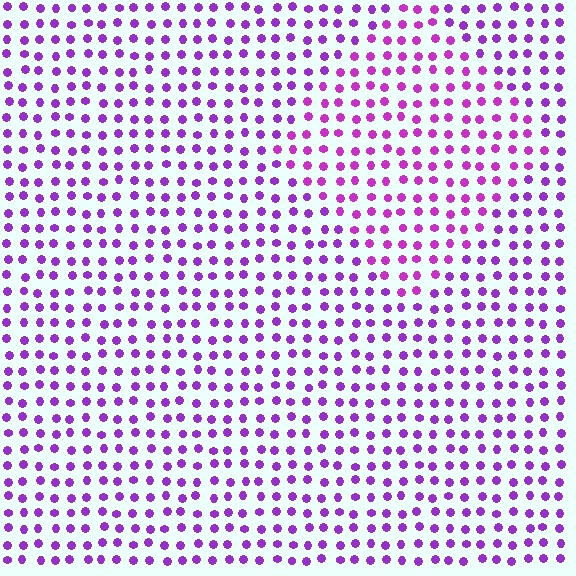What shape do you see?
I see a diamond.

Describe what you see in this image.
The image is filled with small purple elements in a uniform arrangement. A diamond-shaped region is visible where the elements are tinted to a slightly different hue, forming a subtle color boundary.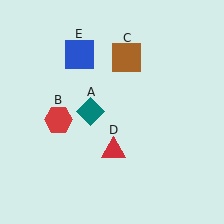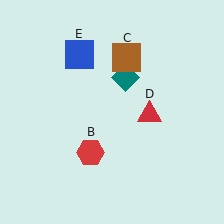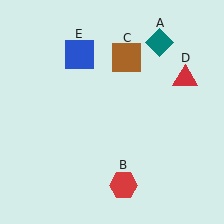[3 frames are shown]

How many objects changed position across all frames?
3 objects changed position: teal diamond (object A), red hexagon (object B), red triangle (object D).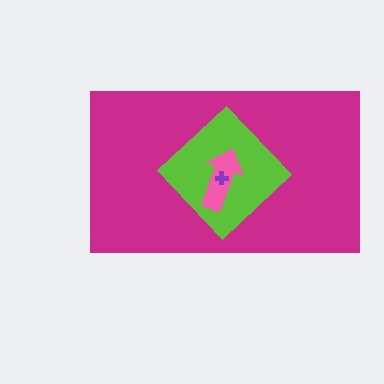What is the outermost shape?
The magenta rectangle.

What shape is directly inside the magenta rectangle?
The lime diamond.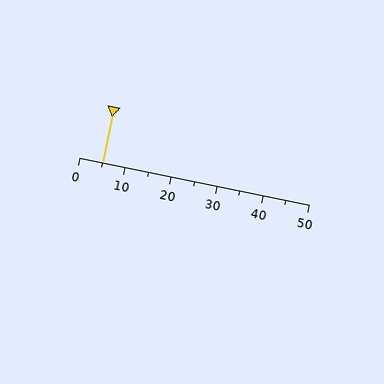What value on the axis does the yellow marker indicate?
The marker indicates approximately 5.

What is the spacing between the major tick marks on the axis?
The major ticks are spaced 10 apart.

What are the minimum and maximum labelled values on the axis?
The axis runs from 0 to 50.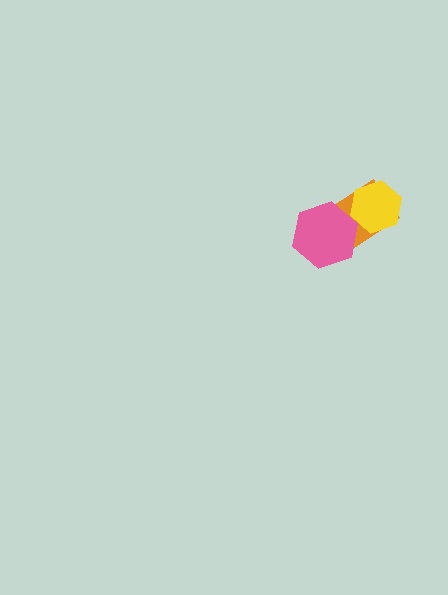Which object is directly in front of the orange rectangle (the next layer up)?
The yellow hexagon is directly in front of the orange rectangle.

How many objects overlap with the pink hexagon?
1 object overlaps with the pink hexagon.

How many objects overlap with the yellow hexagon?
1 object overlaps with the yellow hexagon.